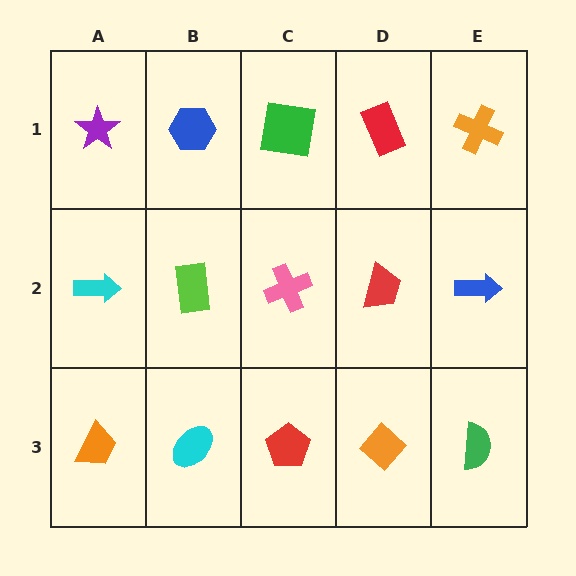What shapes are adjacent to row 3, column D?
A red trapezoid (row 2, column D), a red pentagon (row 3, column C), a green semicircle (row 3, column E).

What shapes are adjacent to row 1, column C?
A pink cross (row 2, column C), a blue hexagon (row 1, column B), a red rectangle (row 1, column D).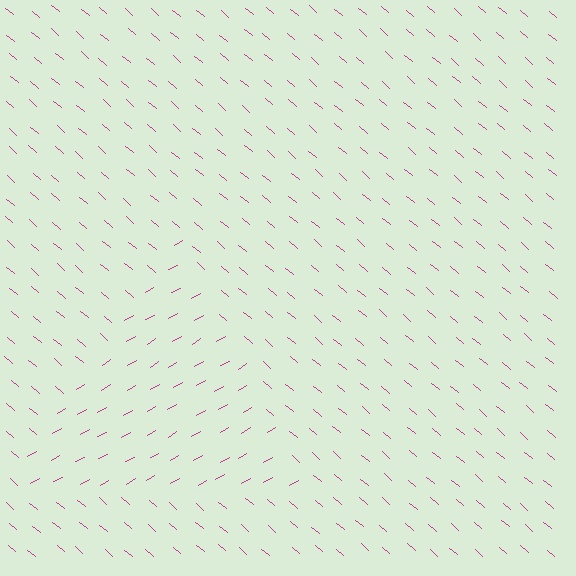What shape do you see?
I see a triangle.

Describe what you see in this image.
The image is filled with small magenta line segments. A triangle region in the image has lines oriented differently from the surrounding lines, creating a visible texture boundary.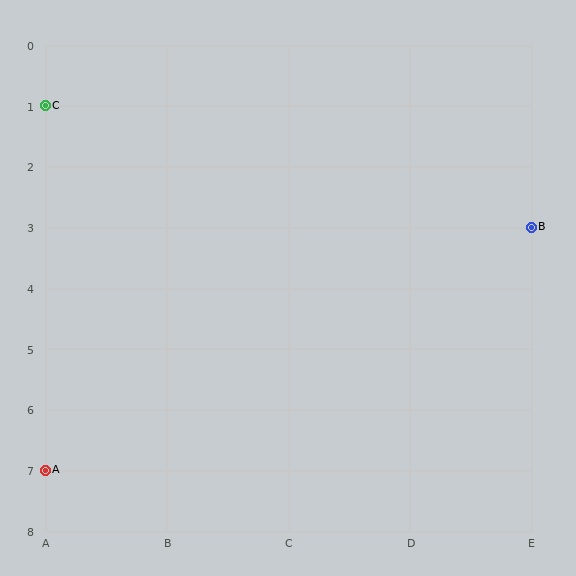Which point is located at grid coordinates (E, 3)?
Point B is at (E, 3).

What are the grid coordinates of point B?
Point B is at grid coordinates (E, 3).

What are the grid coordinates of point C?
Point C is at grid coordinates (A, 1).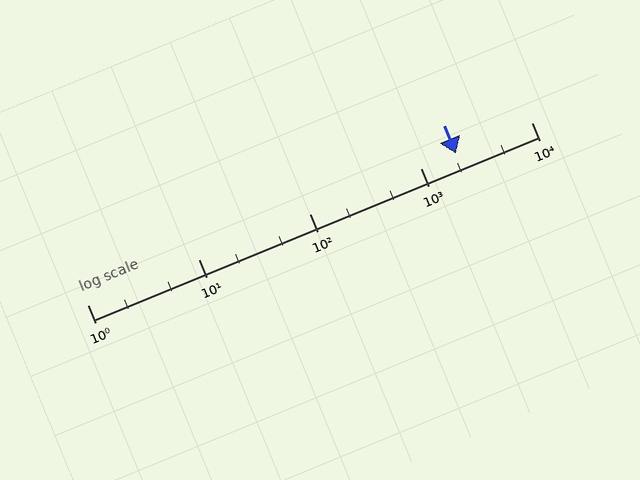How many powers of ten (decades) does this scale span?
The scale spans 4 decades, from 1 to 10000.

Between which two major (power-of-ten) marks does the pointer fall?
The pointer is between 1000 and 10000.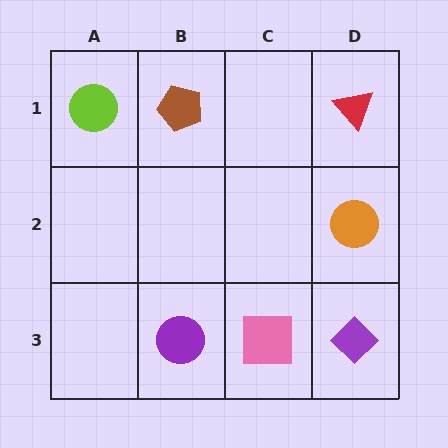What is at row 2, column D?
An orange circle.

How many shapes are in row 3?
3 shapes.